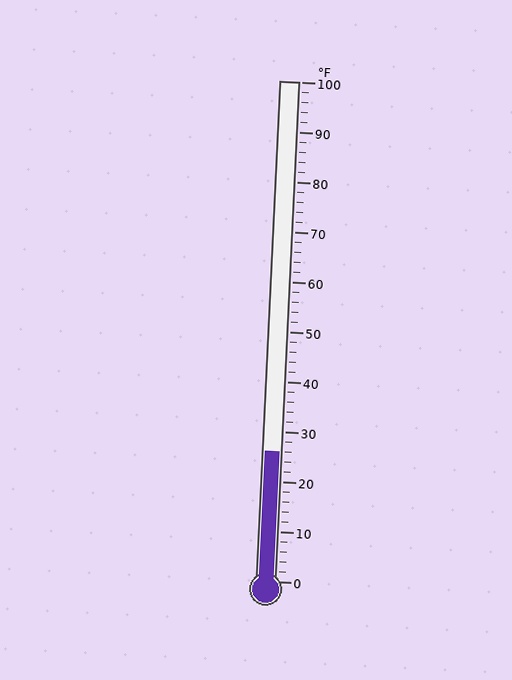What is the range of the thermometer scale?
The thermometer scale ranges from 0°F to 100°F.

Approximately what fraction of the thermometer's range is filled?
The thermometer is filled to approximately 25% of its range.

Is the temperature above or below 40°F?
The temperature is below 40°F.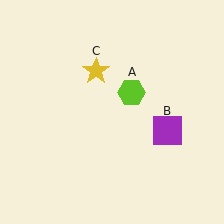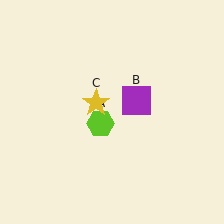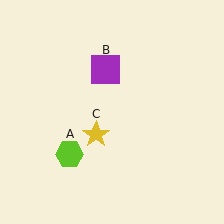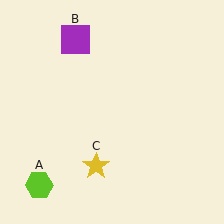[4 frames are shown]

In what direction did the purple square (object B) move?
The purple square (object B) moved up and to the left.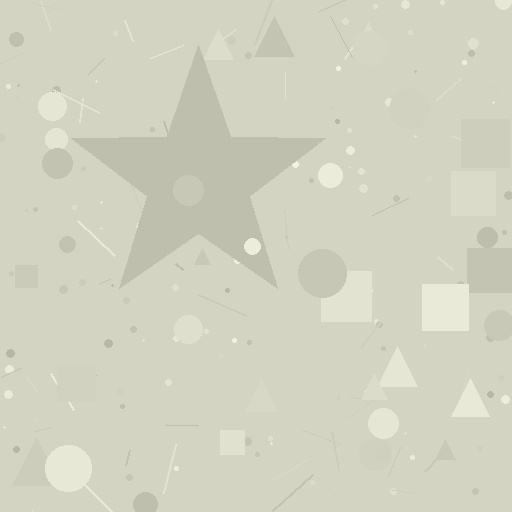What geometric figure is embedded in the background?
A star is embedded in the background.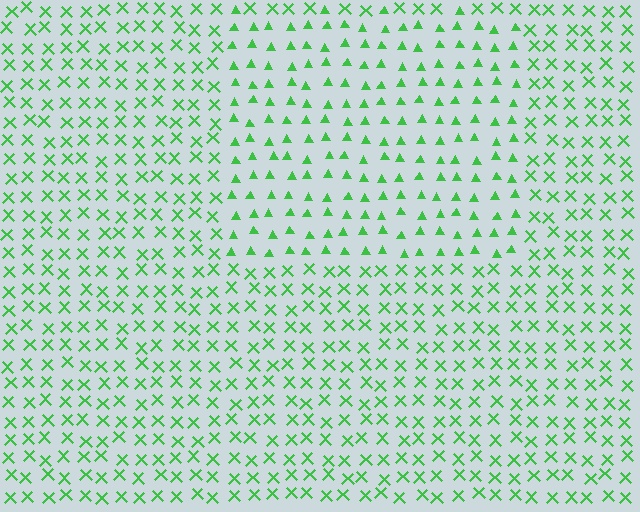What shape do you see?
I see a rectangle.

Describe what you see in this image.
The image is filled with small green elements arranged in a uniform grid. A rectangle-shaped region contains triangles, while the surrounding area contains X marks. The boundary is defined purely by the change in element shape.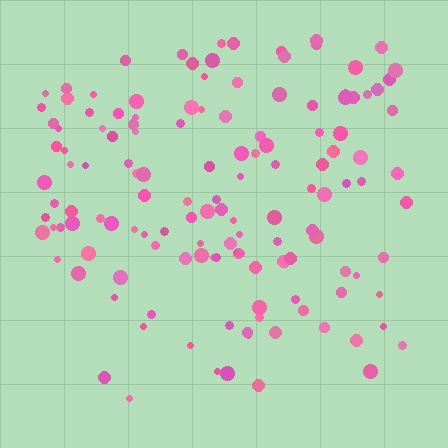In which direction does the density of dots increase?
From bottom to top, with the top side densest.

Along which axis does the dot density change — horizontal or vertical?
Vertical.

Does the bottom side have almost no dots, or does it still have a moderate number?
Still a moderate number, just noticeably fewer than the top.